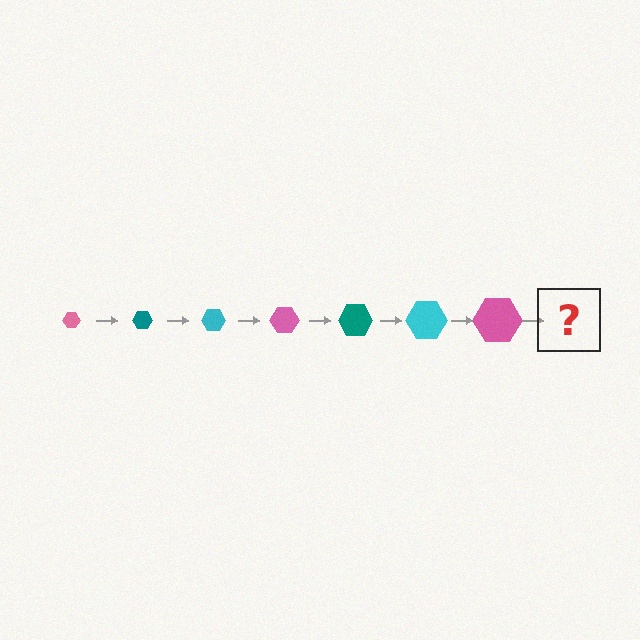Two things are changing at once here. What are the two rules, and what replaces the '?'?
The two rules are that the hexagon grows larger each step and the color cycles through pink, teal, and cyan. The '?' should be a teal hexagon, larger than the previous one.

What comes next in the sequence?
The next element should be a teal hexagon, larger than the previous one.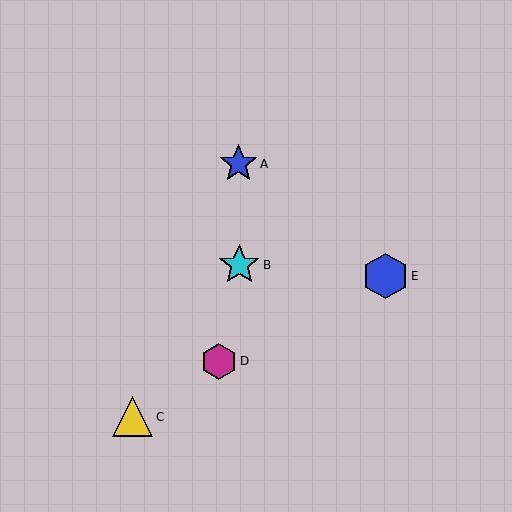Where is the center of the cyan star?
The center of the cyan star is at (239, 265).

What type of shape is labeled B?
Shape B is a cyan star.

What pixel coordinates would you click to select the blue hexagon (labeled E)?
Click at (385, 276) to select the blue hexagon E.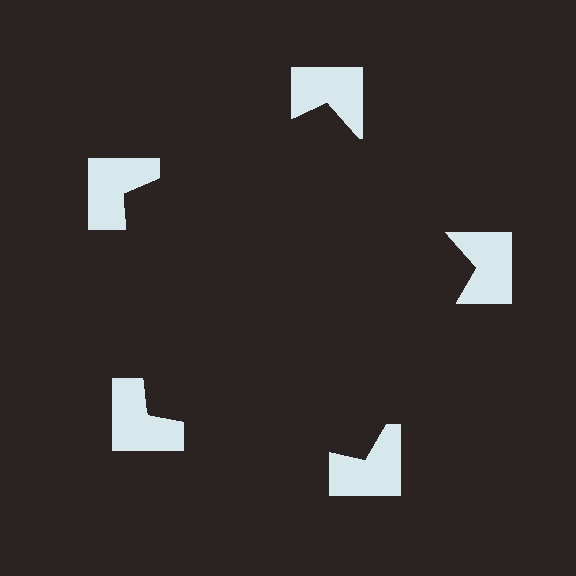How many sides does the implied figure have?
5 sides.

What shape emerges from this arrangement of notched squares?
An illusory pentagon — its edges are inferred from the aligned wedge cuts in the notched squares, not physically drawn.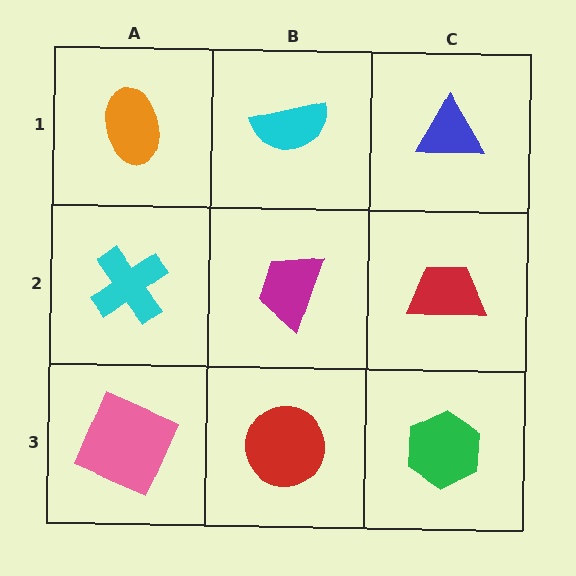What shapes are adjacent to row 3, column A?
A cyan cross (row 2, column A), a red circle (row 3, column B).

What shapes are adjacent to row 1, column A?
A cyan cross (row 2, column A), a cyan semicircle (row 1, column B).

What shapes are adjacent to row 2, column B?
A cyan semicircle (row 1, column B), a red circle (row 3, column B), a cyan cross (row 2, column A), a red trapezoid (row 2, column C).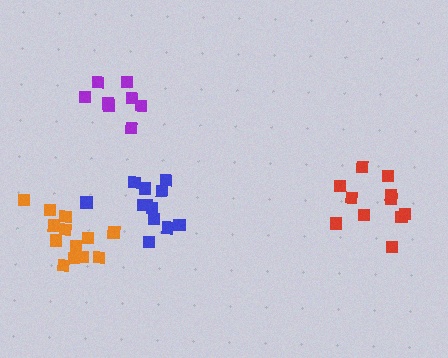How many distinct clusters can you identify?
There are 4 distinct clusters.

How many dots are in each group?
Group 1: 13 dots, Group 2: 11 dots, Group 3: 13 dots, Group 4: 8 dots (45 total).